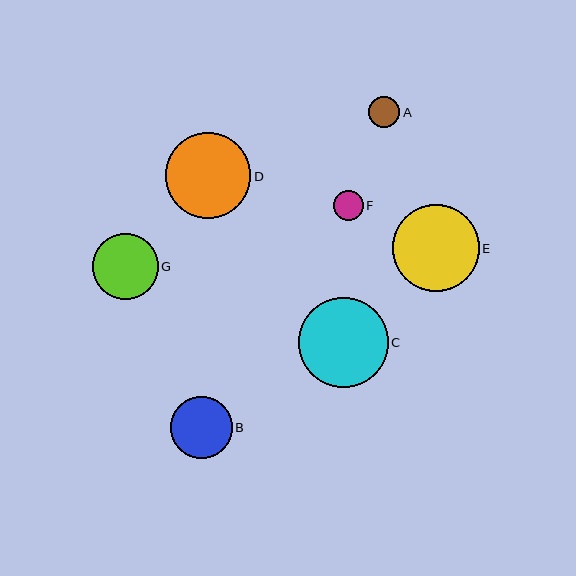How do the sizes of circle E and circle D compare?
Circle E and circle D are approximately the same size.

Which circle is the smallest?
Circle F is the smallest with a size of approximately 30 pixels.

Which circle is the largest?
Circle C is the largest with a size of approximately 90 pixels.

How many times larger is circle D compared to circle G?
Circle D is approximately 1.3 times the size of circle G.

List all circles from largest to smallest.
From largest to smallest: C, E, D, G, B, A, F.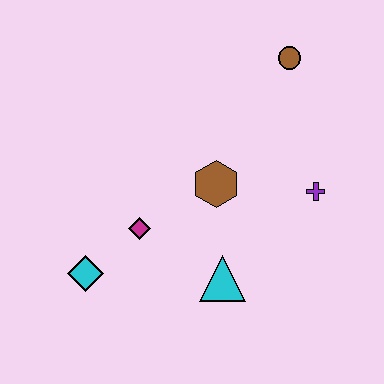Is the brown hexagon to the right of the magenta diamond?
Yes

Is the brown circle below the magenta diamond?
No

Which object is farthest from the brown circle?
The cyan diamond is farthest from the brown circle.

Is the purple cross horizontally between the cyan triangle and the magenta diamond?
No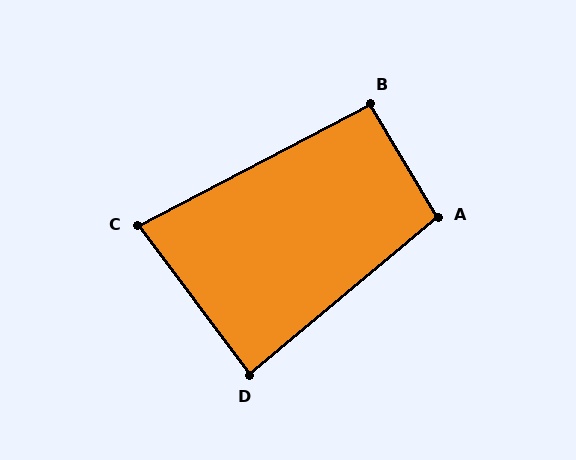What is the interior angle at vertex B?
Approximately 93 degrees (approximately right).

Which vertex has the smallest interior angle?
C, at approximately 81 degrees.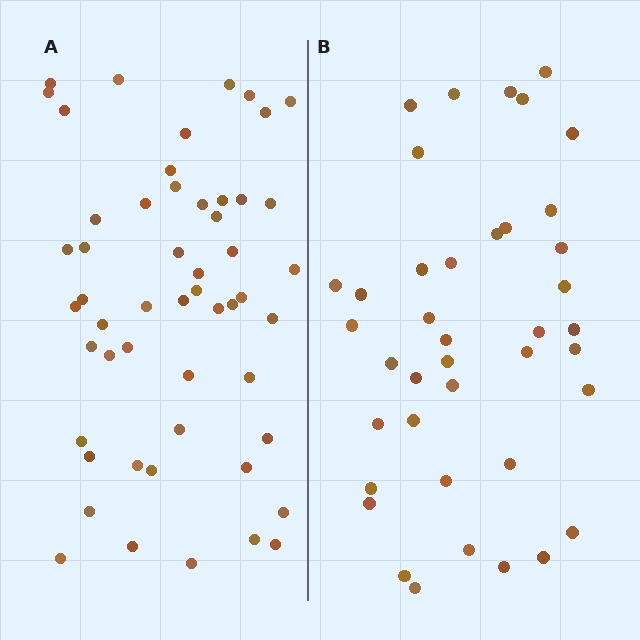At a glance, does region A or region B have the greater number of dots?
Region A (the left region) has more dots.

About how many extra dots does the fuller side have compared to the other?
Region A has approximately 15 more dots than region B.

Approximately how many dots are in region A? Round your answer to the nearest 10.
About 50 dots. (The exact count is 53, which rounds to 50.)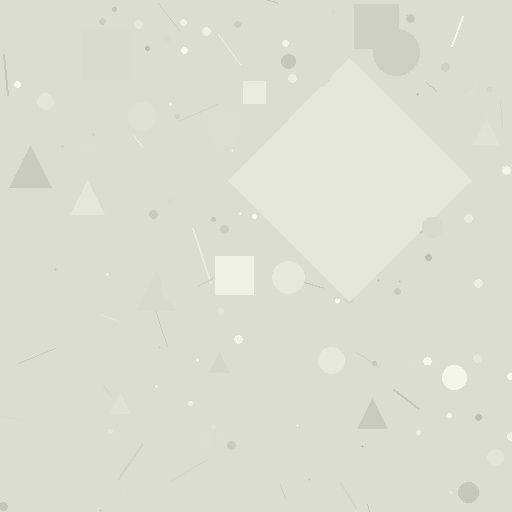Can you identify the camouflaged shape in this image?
The camouflaged shape is a diamond.